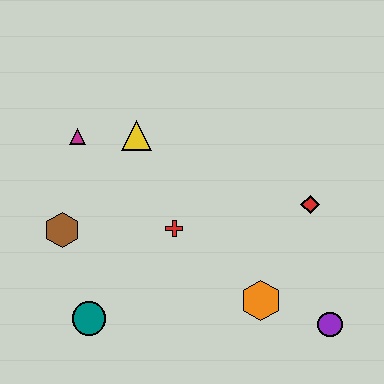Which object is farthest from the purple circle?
The magenta triangle is farthest from the purple circle.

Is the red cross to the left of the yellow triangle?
No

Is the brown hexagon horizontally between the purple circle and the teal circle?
No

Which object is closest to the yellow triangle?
The magenta triangle is closest to the yellow triangle.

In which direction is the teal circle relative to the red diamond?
The teal circle is to the left of the red diamond.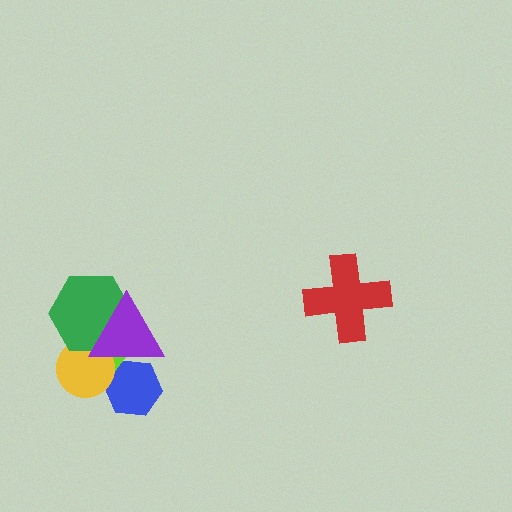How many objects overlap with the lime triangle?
4 objects overlap with the lime triangle.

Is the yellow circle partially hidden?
Yes, it is partially covered by another shape.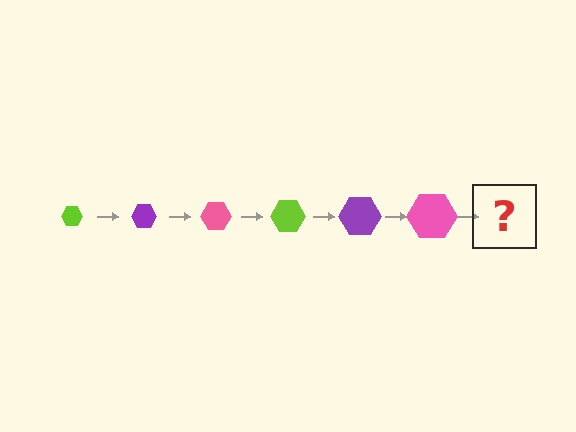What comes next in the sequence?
The next element should be a lime hexagon, larger than the previous one.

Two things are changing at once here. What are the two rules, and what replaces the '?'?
The two rules are that the hexagon grows larger each step and the color cycles through lime, purple, and pink. The '?' should be a lime hexagon, larger than the previous one.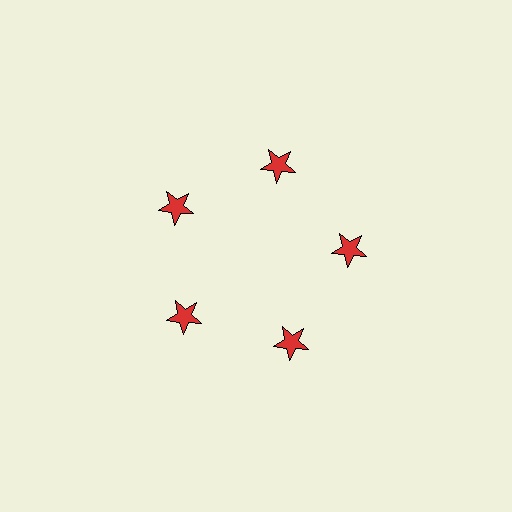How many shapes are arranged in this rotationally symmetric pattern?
There are 5 shapes, arranged in 5 groups of 1.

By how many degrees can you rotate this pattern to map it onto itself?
The pattern maps onto itself every 72 degrees of rotation.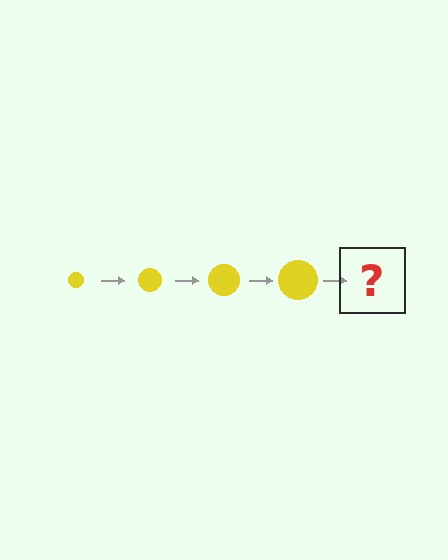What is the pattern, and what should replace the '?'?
The pattern is that the circle gets progressively larger each step. The '?' should be a yellow circle, larger than the previous one.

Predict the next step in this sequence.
The next step is a yellow circle, larger than the previous one.